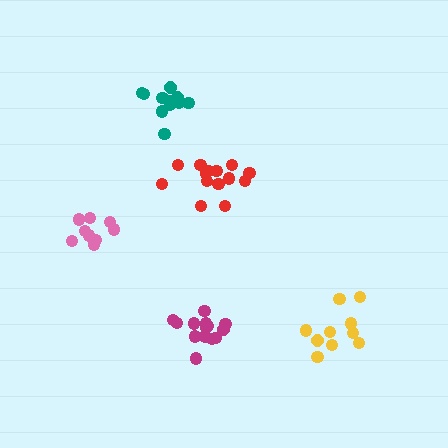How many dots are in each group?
Group 1: 14 dots, Group 2: 14 dots, Group 3: 10 dots, Group 4: 9 dots, Group 5: 11 dots (58 total).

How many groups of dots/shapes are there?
There are 5 groups.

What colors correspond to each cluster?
The clusters are colored: red, magenta, yellow, pink, teal.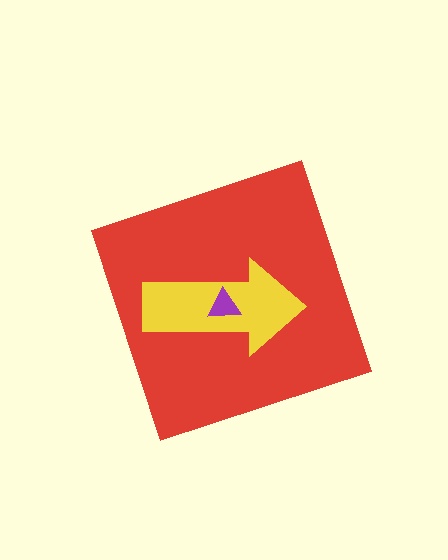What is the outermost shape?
The red diamond.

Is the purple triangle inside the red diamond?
Yes.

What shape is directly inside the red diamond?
The yellow arrow.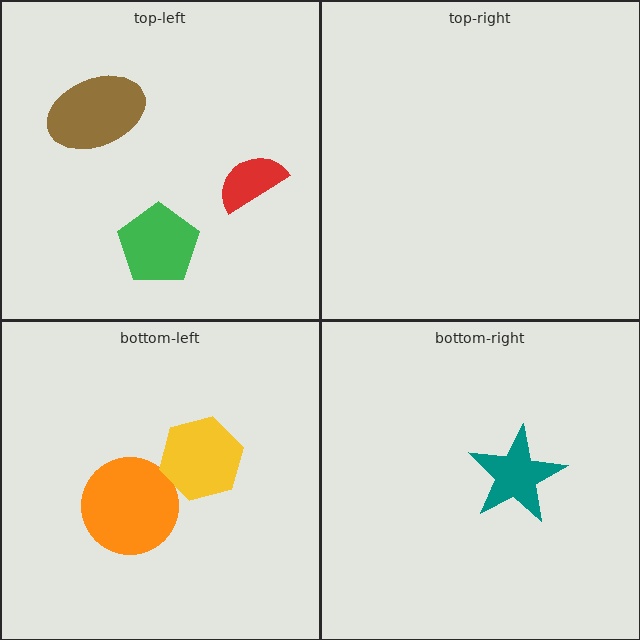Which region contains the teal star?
The bottom-right region.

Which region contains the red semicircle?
The top-left region.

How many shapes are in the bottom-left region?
2.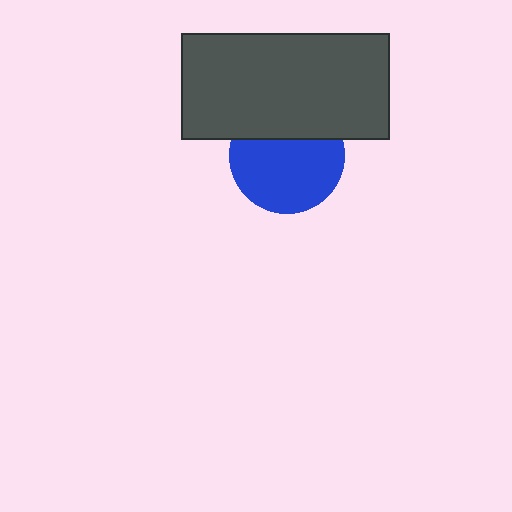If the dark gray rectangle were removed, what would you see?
You would see the complete blue circle.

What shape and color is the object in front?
The object in front is a dark gray rectangle.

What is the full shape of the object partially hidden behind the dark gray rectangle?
The partially hidden object is a blue circle.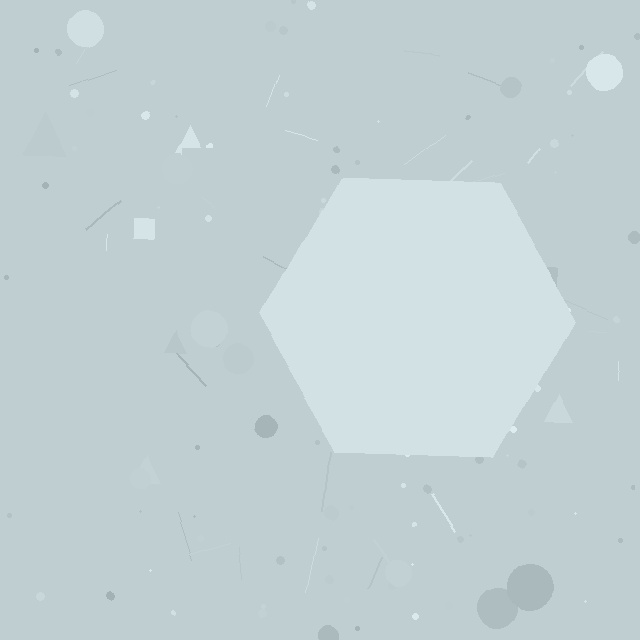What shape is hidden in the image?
A hexagon is hidden in the image.